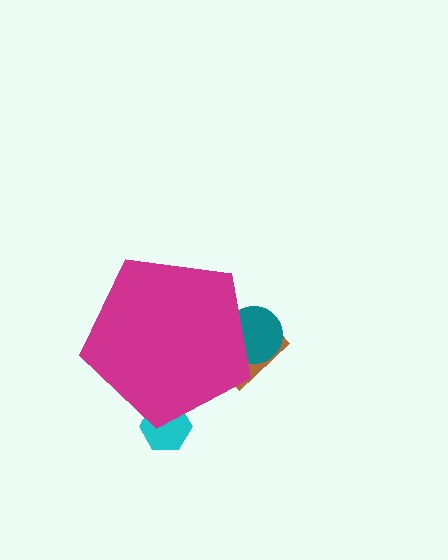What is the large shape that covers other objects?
A magenta pentagon.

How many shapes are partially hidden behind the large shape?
3 shapes are partially hidden.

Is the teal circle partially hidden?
Yes, the teal circle is partially hidden behind the magenta pentagon.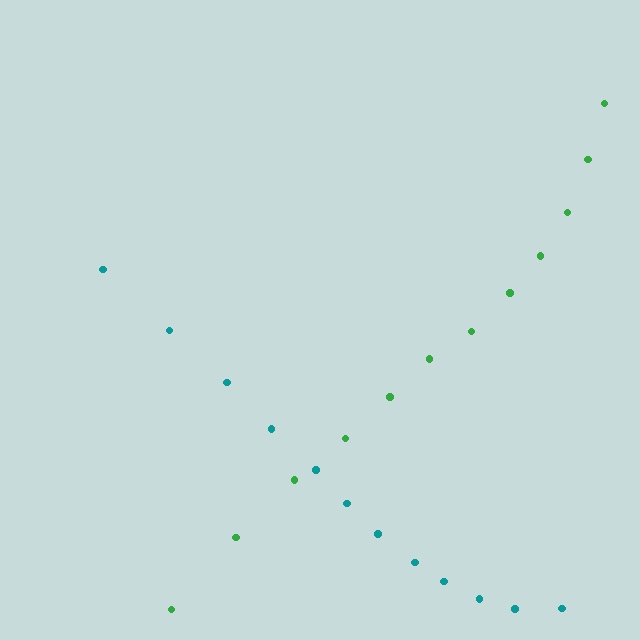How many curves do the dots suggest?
There are 2 distinct paths.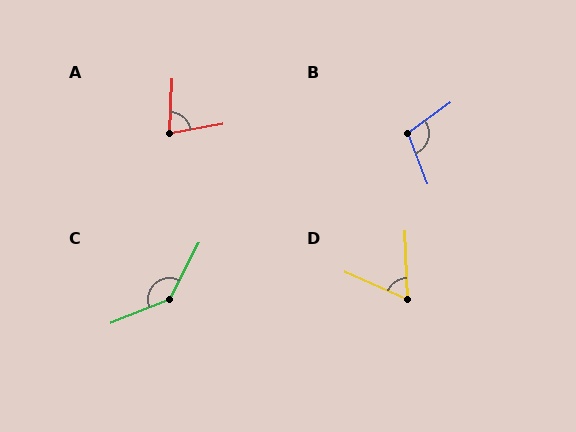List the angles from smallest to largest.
D (64°), A (77°), B (105°), C (140°).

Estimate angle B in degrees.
Approximately 105 degrees.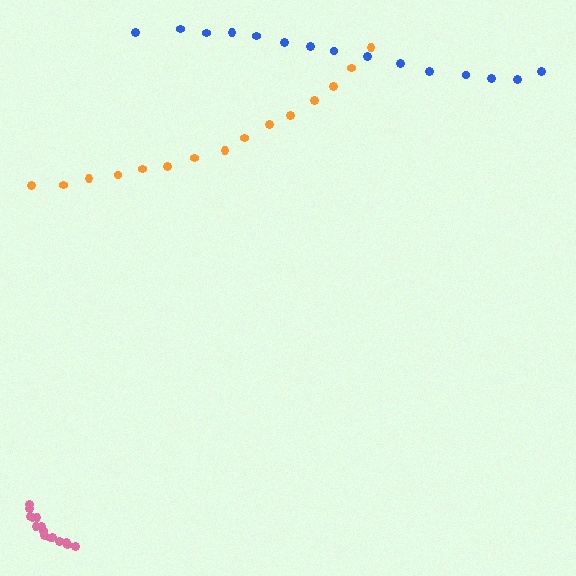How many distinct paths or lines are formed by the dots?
There are 3 distinct paths.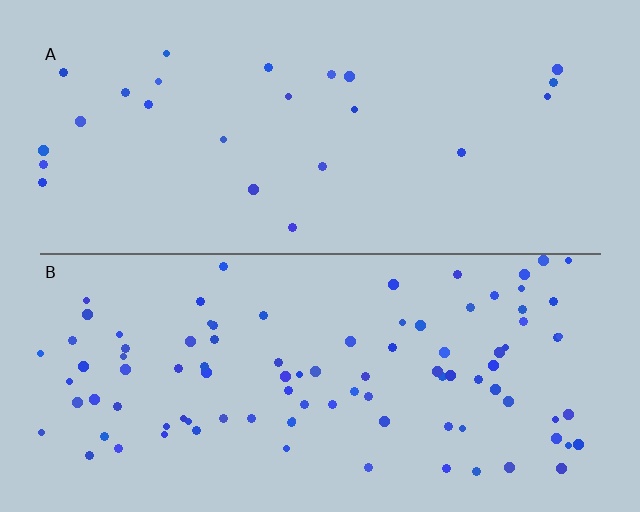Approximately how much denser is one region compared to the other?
Approximately 3.9× — region B over region A.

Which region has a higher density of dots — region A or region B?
B (the bottom).